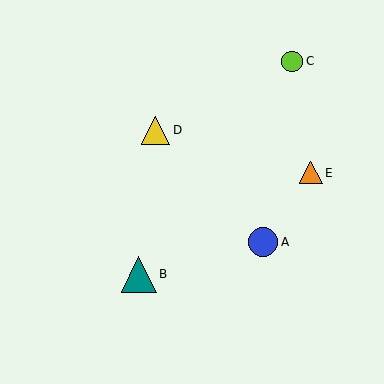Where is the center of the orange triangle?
The center of the orange triangle is at (311, 173).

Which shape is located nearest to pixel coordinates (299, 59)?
The lime circle (labeled C) at (292, 61) is nearest to that location.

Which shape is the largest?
The teal triangle (labeled B) is the largest.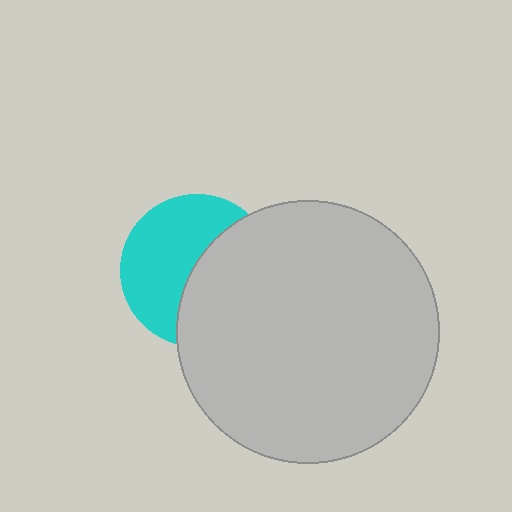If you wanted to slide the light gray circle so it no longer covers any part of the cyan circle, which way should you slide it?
Slide it right — that is the most direct way to separate the two shapes.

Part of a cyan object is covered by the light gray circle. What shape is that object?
It is a circle.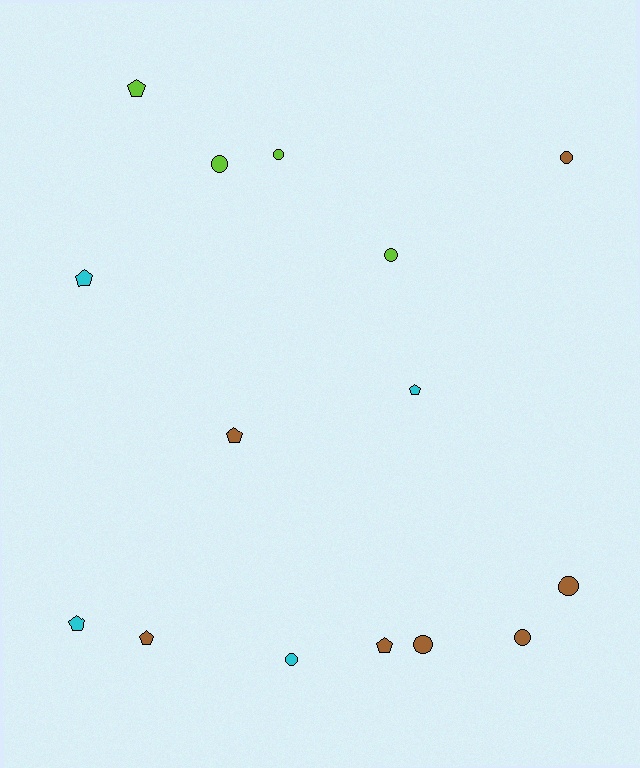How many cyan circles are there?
There is 1 cyan circle.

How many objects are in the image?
There are 15 objects.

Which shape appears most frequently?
Circle, with 8 objects.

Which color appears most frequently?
Brown, with 7 objects.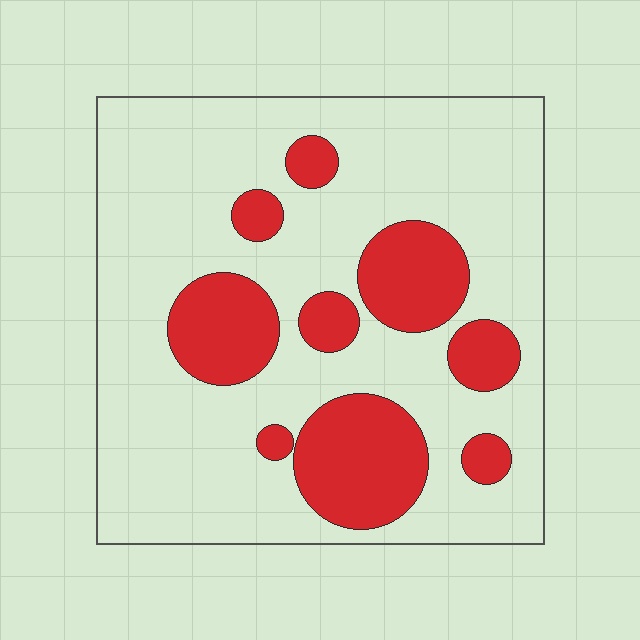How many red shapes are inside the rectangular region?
9.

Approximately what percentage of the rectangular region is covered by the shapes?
Approximately 25%.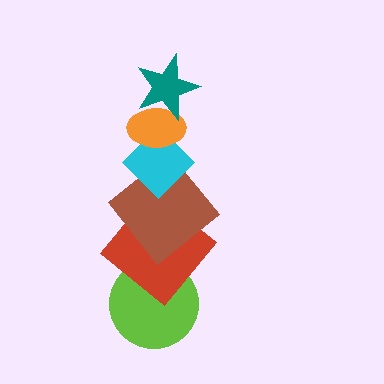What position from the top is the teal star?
The teal star is 1st from the top.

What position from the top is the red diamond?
The red diamond is 5th from the top.